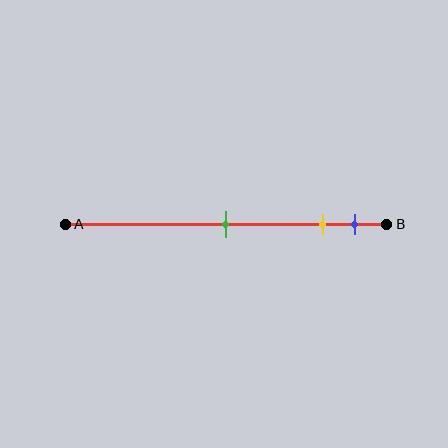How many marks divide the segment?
There are 3 marks dividing the segment.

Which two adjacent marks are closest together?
The yellow and blue marks are the closest adjacent pair.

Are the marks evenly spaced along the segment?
No, the marks are not evenly spaced.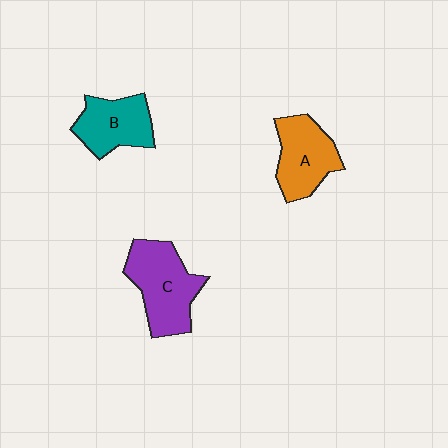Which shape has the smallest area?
Shape B (teal).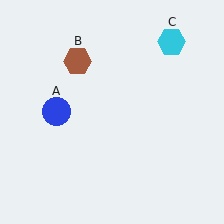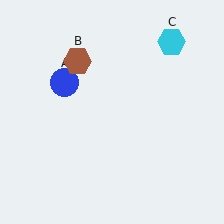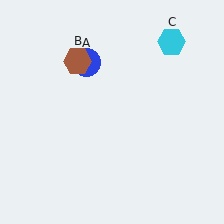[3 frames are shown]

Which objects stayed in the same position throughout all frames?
Brown hexagon (object B) and cyan hexagon (object C) remained stationary.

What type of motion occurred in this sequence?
The blue circle (object A) rotated clockwise around the center of the scene.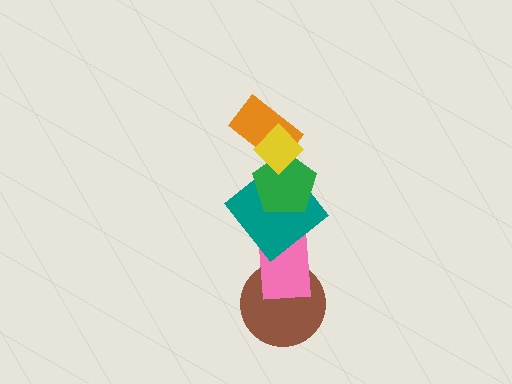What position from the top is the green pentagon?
The green pentagon is 3rd from the top.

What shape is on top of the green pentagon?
The orange rectangle is on top of the green pentagon.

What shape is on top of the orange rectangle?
The yellow diamond is on top of the orange rectangle.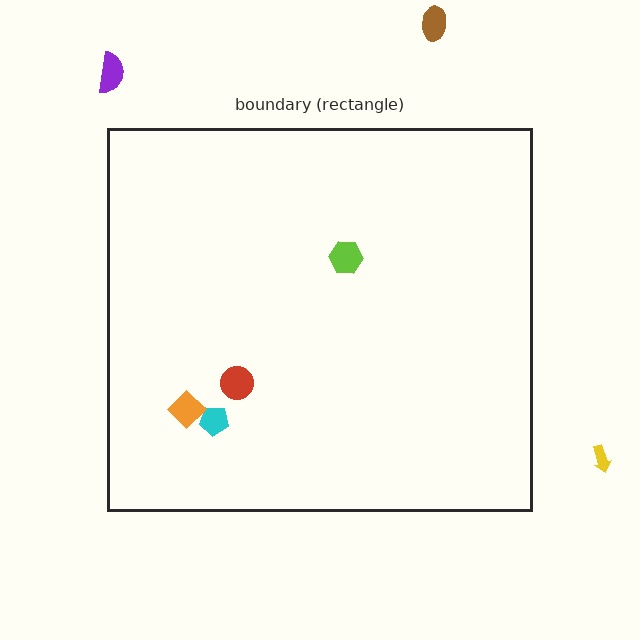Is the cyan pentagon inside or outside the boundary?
Inside.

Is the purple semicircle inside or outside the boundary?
Outside.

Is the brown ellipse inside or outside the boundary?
Outside.